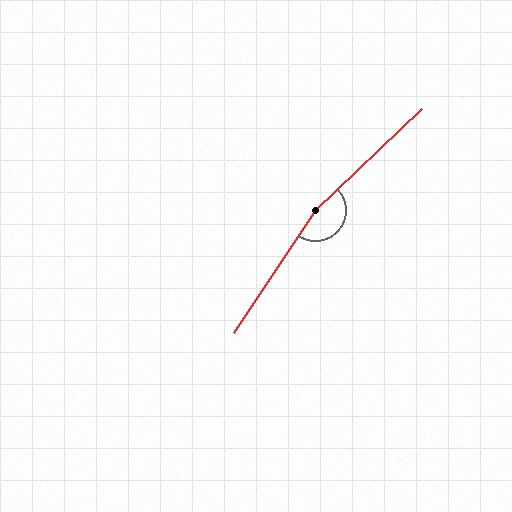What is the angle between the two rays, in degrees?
Approximately 167 degrees.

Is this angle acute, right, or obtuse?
It is obtuse.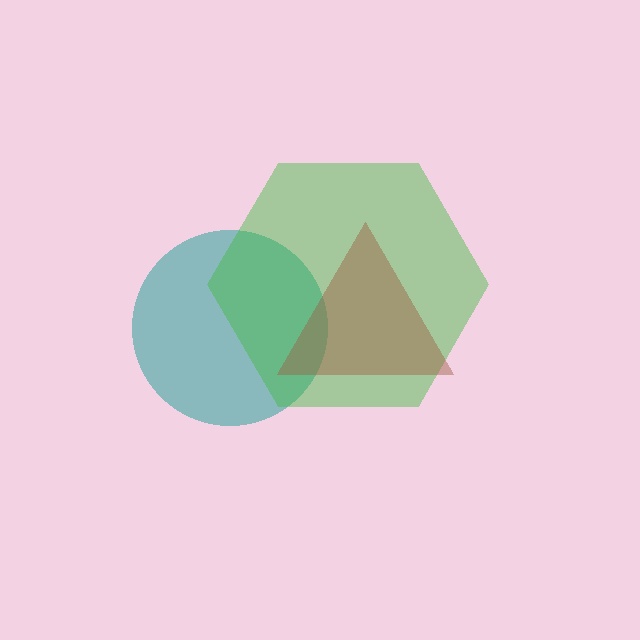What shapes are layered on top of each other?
The layered shapes are: a teal circle, a green hexagon, a brown triangle.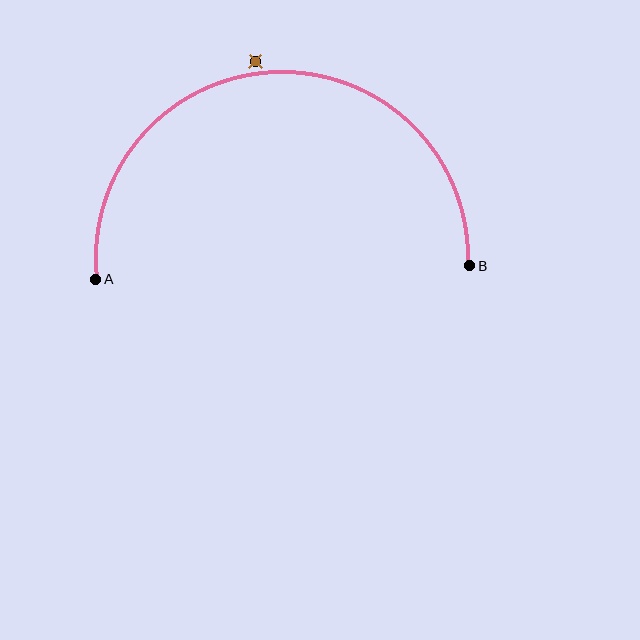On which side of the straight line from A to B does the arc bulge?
The arc bulges above the straight line connecting A and B.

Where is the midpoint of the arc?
The arc midpoint is the point on the curve farthest from the straight line joining A and B. It sits above that line.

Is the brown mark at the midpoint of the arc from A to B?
No — the brown mark does not lie on the arc at all. It sits slightly outside the curve.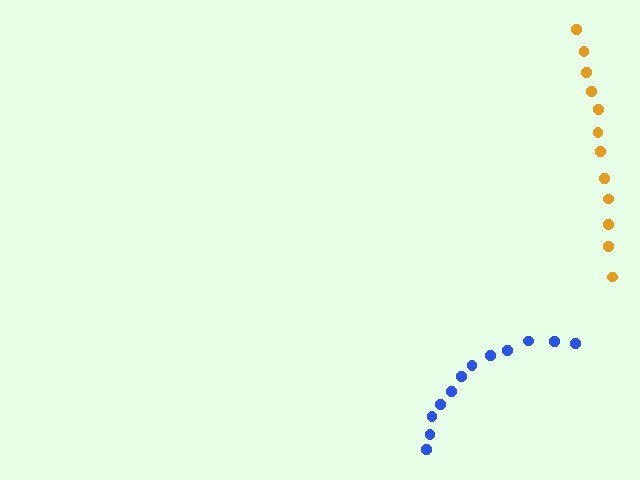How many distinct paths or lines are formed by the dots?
There are 2 distinct paths.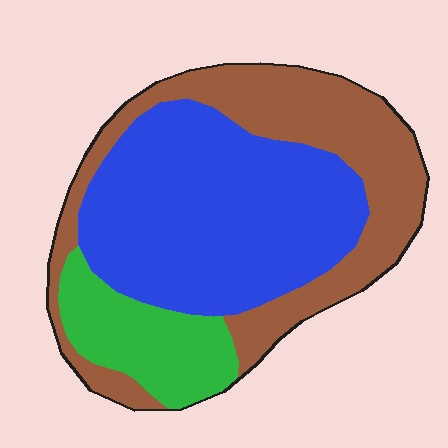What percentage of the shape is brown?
Brown covers 37% of the shape.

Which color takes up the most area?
Blue, at roughly 50%.